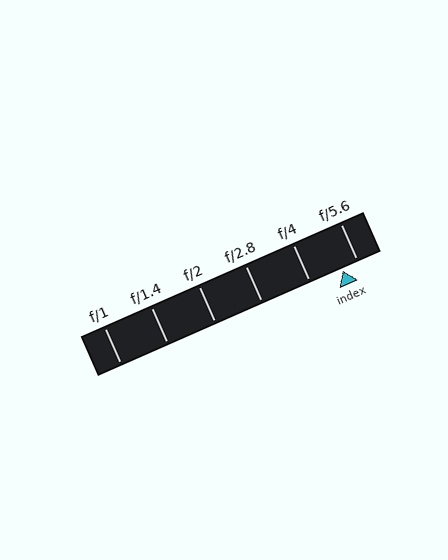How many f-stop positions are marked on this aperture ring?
There are 6 f-stop positions marked.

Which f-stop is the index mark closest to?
The index mark is closest to f/5.6.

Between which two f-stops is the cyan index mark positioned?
The index mark is between f/4 and f/5.6.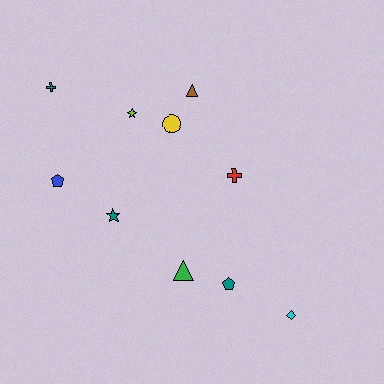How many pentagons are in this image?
There are 2 pentagons.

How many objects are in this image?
There are 10 objects.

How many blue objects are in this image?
There is 1 blue object.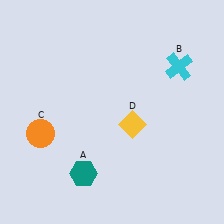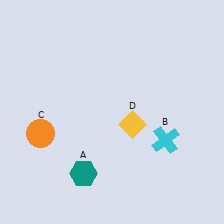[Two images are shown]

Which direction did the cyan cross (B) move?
The cyan cross (B) moved down.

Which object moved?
The cyan cross (B) moved down.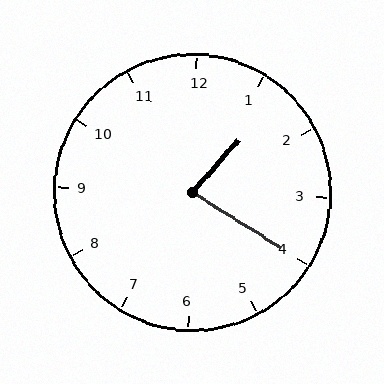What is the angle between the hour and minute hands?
Approximately 80 degrees.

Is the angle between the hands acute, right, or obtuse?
It is acute.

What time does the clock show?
1:20.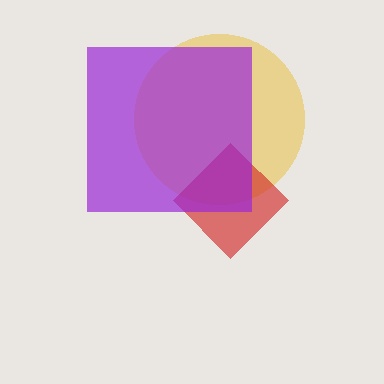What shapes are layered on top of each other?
The layered shapes are: a yellow circle, a red diamond, a purple square.